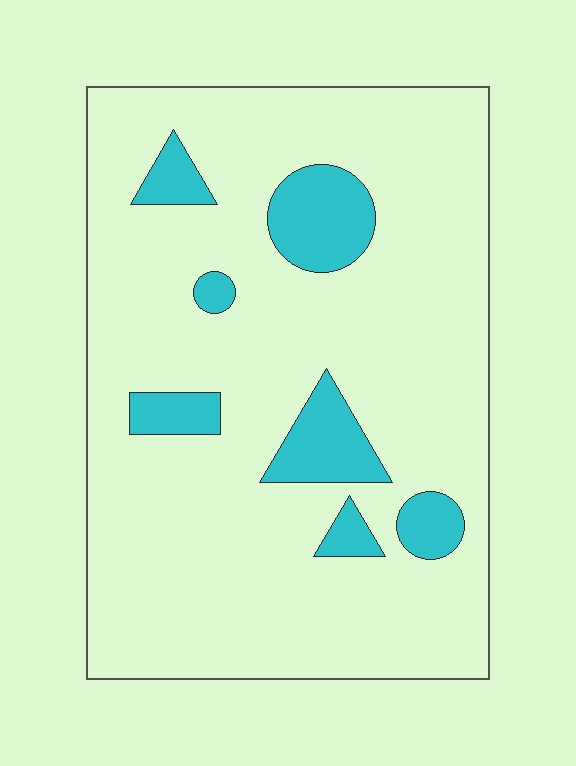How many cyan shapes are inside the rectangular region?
7.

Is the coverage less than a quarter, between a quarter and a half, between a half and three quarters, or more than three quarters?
Less than a quarter.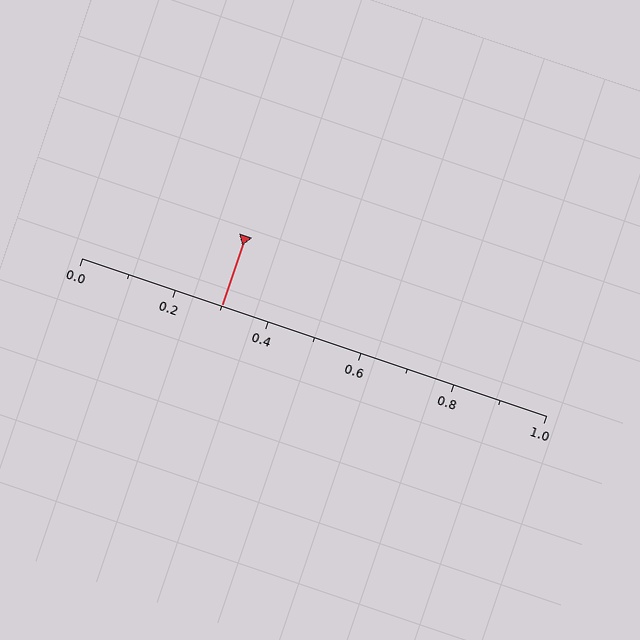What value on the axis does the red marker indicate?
The marker indicates approximately 0.3.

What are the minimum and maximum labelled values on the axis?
The axis runs from 0.0 to 1.0.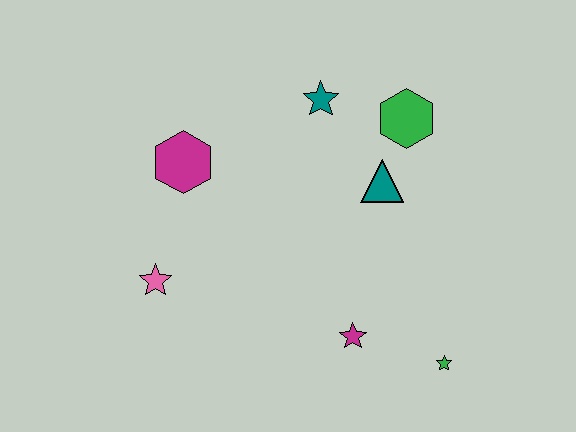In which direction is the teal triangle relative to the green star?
The teal triangle is above the green star.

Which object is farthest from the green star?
The magenta hexagon is farthest from the green star.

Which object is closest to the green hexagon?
The teal triangle is closest to the green hexagon.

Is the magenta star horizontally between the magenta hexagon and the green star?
Yes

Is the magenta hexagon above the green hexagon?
No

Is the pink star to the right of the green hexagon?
No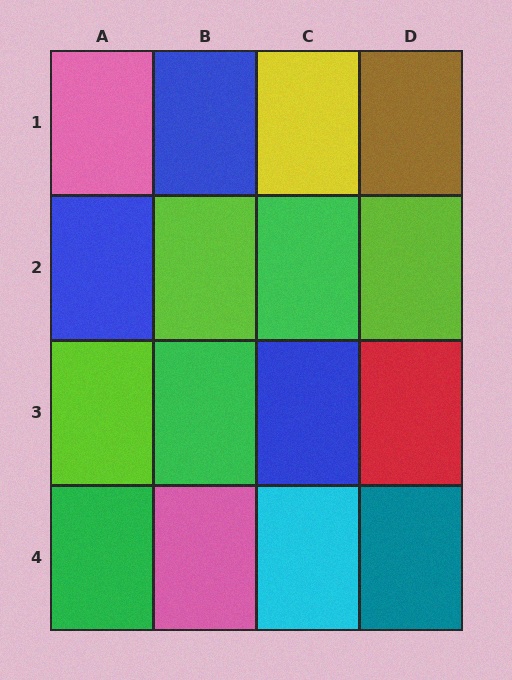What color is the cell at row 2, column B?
Lime.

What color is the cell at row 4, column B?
Pink.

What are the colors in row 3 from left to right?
Lime, green, blue, red.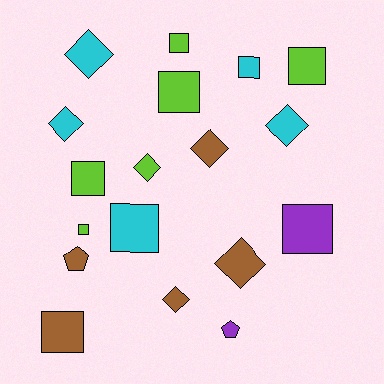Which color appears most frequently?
Lime, with 6 objects.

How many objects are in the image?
There are 18 objects.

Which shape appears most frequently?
Square, with 9 objects.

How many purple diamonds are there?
There are no purple diamonds.